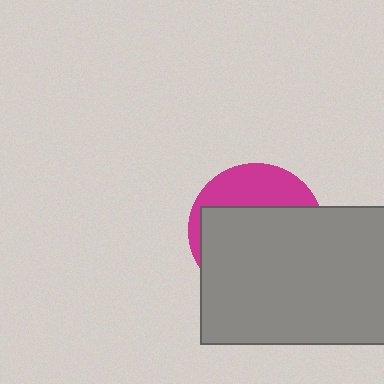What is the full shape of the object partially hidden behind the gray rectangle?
The partially hidden object is a magenta circle.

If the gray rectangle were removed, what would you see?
You would see the complete magenta circle.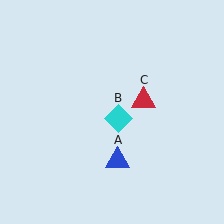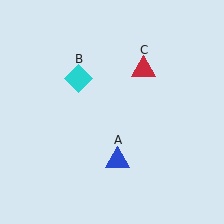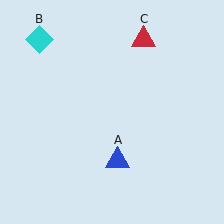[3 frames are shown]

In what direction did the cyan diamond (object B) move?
The cyan diamond (object B) moved up and to the left.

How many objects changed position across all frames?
2 objects changed position: cyan diamond (object B), red triangle (object C).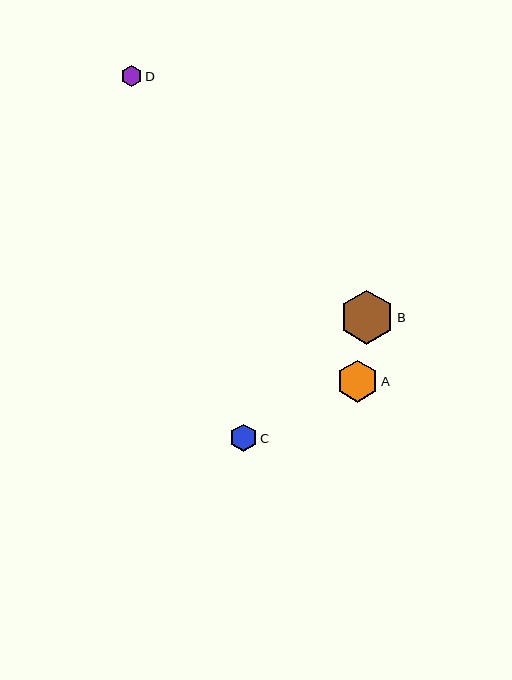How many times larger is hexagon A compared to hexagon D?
Hexagon A is approximately 1.9 times the size of hexagon D.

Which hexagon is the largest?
Hexagon B is the largest with a size of approximately 55 pixels.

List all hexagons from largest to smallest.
From largest to smallest: B, A, C, D.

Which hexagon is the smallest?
Hexagon D is the smallest with a size of approximately 22 pixels.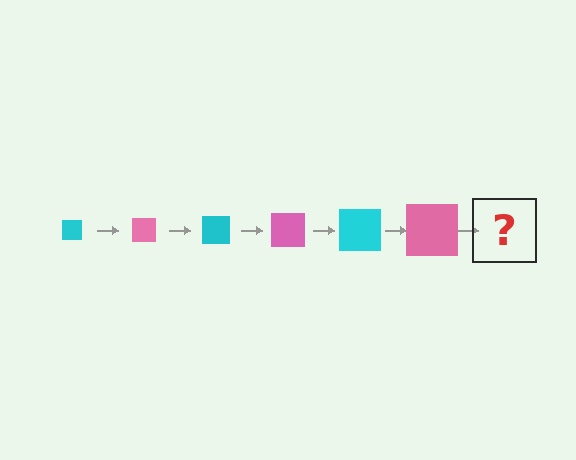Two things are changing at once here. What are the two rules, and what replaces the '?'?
The two rules are that the square grows larger each step and the color cycles through cyan and pink. The '?' should be a cyan square, larger than the previous one.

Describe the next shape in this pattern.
It should be a cyan square, larger than the previous one.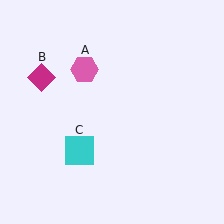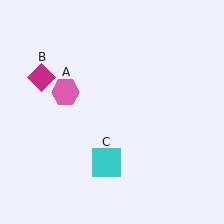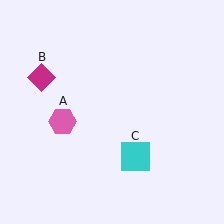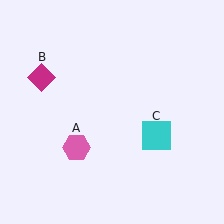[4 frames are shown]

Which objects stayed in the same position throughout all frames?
Magenta diamond (object B) remained stationary.